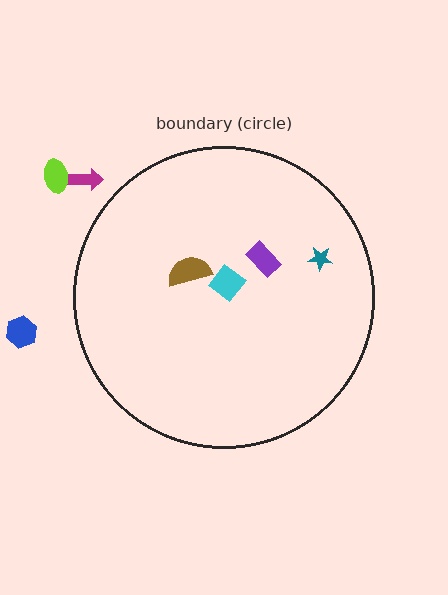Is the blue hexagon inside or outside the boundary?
Outside.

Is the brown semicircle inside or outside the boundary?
Inside.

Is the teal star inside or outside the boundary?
Inside.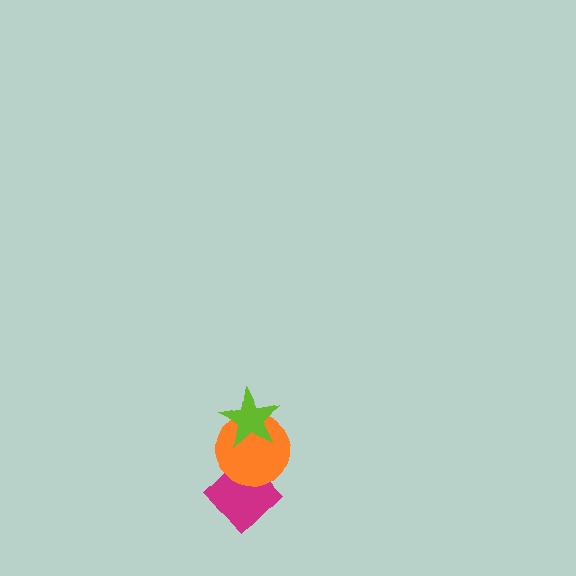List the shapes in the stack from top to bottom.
From top to bottom: the lime star, the orange circle, the magenta diamond.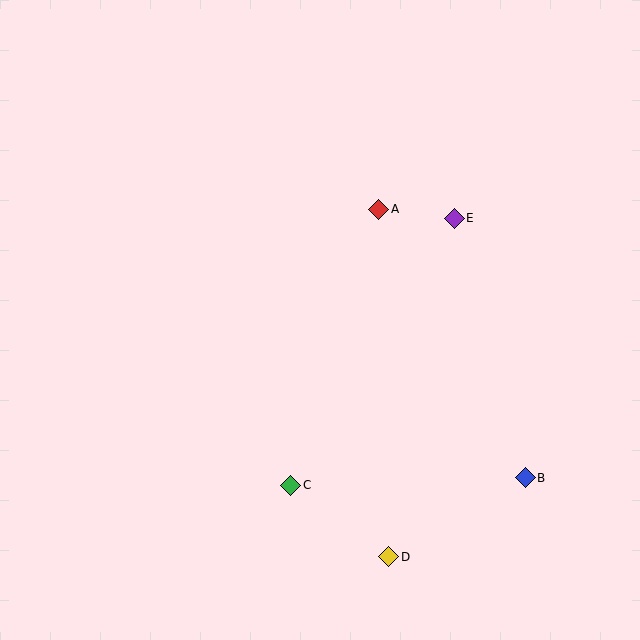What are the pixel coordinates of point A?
Point A is at (379, 209).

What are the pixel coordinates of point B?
Point B is at (525, 478).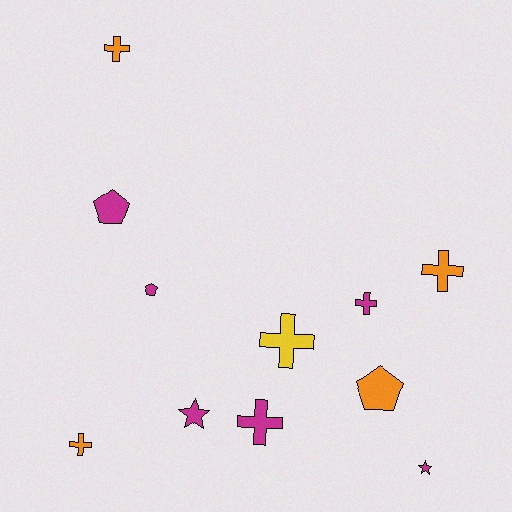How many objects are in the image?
There are 11 objects.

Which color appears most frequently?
Magenta, with 6 objects.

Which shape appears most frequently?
Cross, with 6 objects.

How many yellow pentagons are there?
There are no yellow pentagons.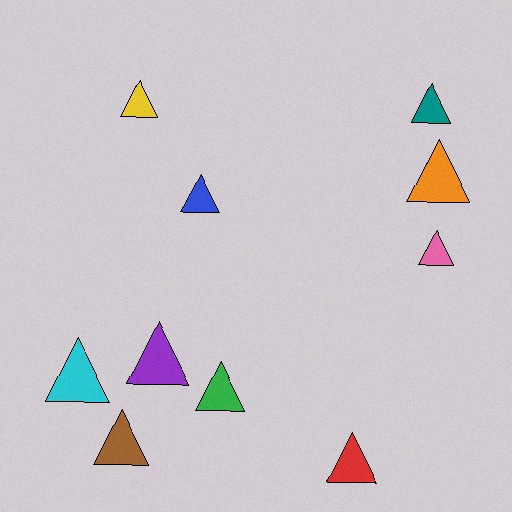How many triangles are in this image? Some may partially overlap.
There are 10 triangles.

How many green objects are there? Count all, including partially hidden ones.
There is 1 green object.